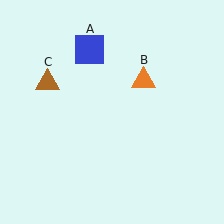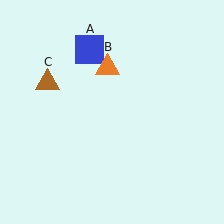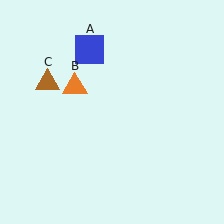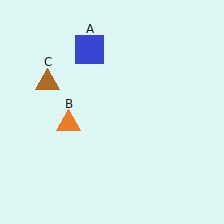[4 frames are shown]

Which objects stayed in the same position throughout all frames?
Blue square (object A) and brown triangle (object C) remained stationary.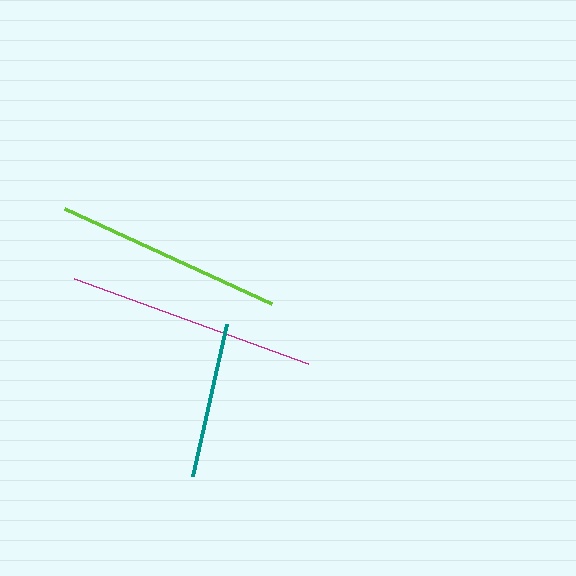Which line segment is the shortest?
The teal line is the shortest at approximately 156 pixels.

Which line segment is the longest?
The magenta line is the longest at approximately 249 pixels.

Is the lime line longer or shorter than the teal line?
The lime line is longer than the teal line.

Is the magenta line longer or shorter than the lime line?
The magenta line is longer than the lime line.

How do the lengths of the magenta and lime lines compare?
The magenta and lime lines are approximately the same length.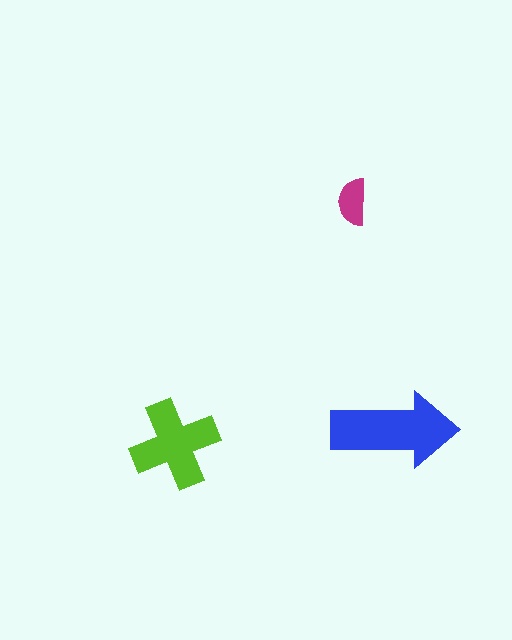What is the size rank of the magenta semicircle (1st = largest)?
3rd.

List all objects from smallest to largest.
The magenta semicircle, the lime cross, the blue arrow.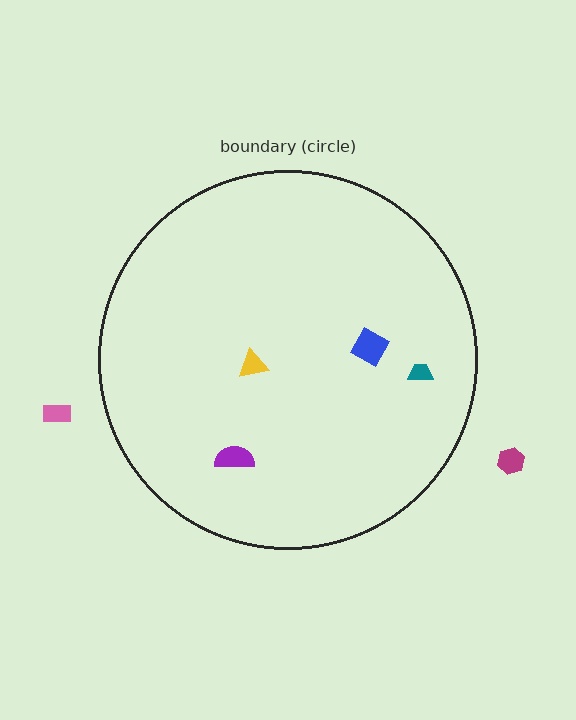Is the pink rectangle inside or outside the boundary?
Outside.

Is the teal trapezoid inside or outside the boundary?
Inside.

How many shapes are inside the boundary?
4 inside, 2 outside.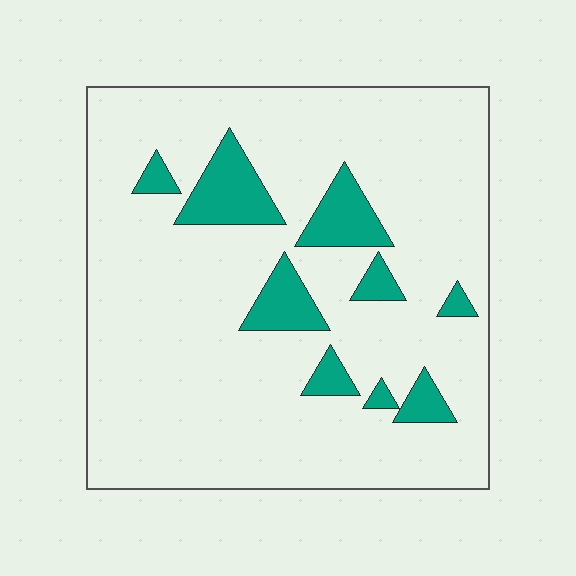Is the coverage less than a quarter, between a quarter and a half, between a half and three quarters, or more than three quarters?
Less than a quarter.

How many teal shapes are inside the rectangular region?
9.